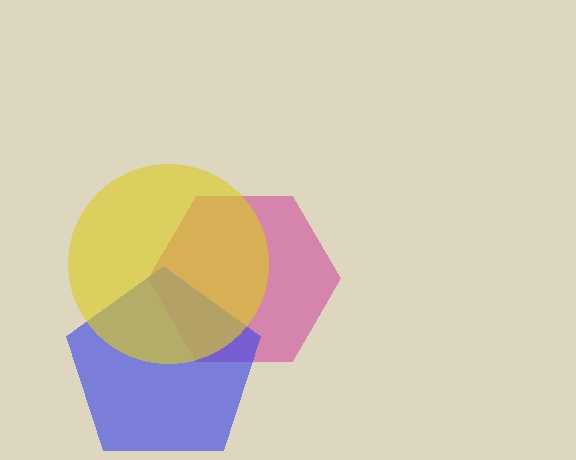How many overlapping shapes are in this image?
There are 3 overlapping shapes in the image.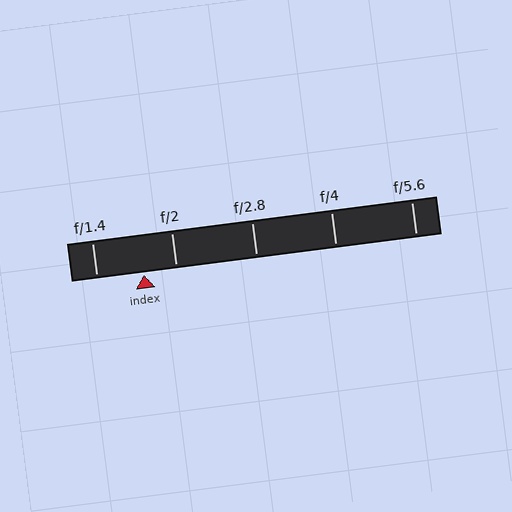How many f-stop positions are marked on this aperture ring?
There are 5 f-stop positions marked.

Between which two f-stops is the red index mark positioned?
The index mark is between f/1.4 and f/2.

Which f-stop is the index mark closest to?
The index mark is closest to f/2.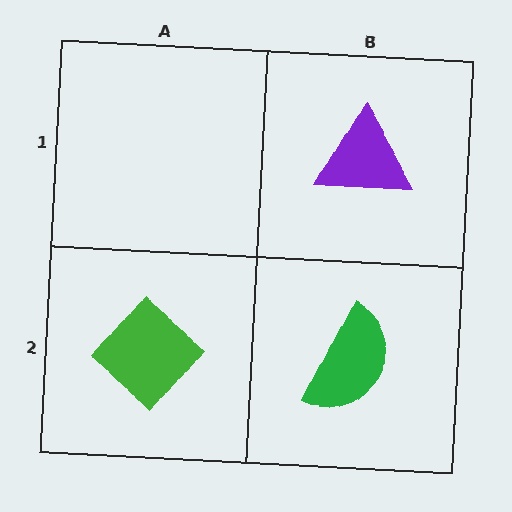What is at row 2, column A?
A green diamond.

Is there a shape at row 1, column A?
No, that cell is empty.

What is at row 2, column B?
A green semicircle.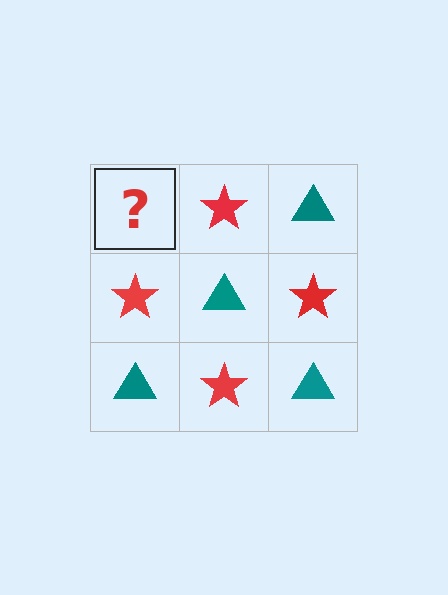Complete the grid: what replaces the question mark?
The question mark should be replaced with a teal triangle.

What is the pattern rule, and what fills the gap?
The rule is that it alternates teal triangle and red star in a checkerboard pattern. The gap should be filled with a teal triangle.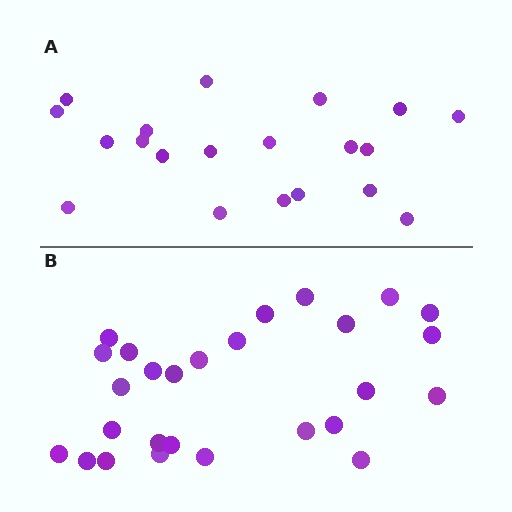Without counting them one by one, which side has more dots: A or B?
Region B (the bottom region) has more dots.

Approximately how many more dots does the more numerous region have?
Region B has roughly 8 or so more dots than region A.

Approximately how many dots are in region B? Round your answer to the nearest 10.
About 30 dots. (The exact count is 27, which rounds to 30.)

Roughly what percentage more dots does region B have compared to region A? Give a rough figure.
About 35% more.